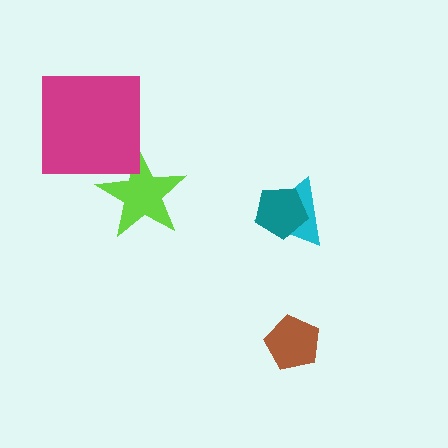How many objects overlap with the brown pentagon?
0 objects overlap with the brown pentagon.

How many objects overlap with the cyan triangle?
1 object overlaps with the cyan triangle.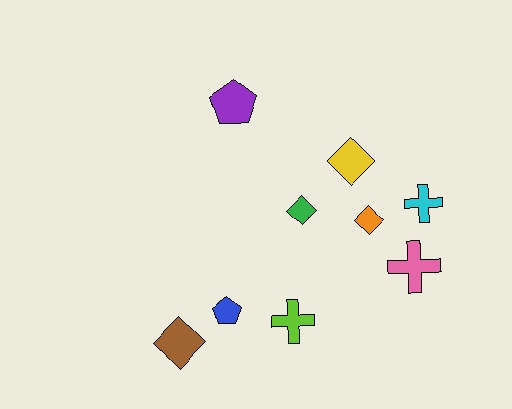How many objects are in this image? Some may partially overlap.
There are 9 objects.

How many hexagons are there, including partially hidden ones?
There are no hexagons.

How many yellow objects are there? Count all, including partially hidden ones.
There is 1 yellow object.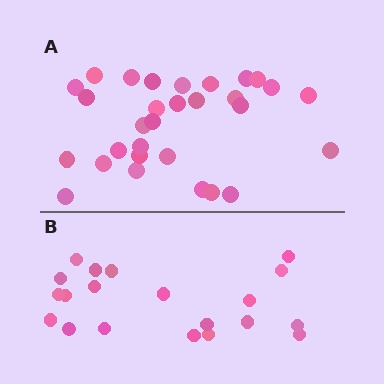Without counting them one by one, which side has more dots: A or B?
Region A (the top region) has more dots.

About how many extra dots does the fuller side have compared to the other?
Region A has roughly 10 or so more dots than region B.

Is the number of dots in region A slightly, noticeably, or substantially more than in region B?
Region A has substantially more. The ratio is roughly 1.5 to 1.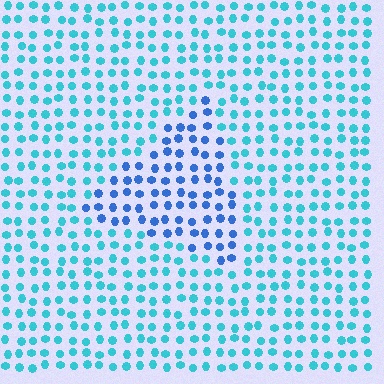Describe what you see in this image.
The image is filled with small cyan elements in a uniform arrangement. A triangle-shaped region is visible where the elements are tinted to a slightly different hue, forming a subtle color boundary.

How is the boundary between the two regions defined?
The boundary is defined purely by a slight shift in hue (about 34 degrees). Spacing, size, and orientation are identical on both sides.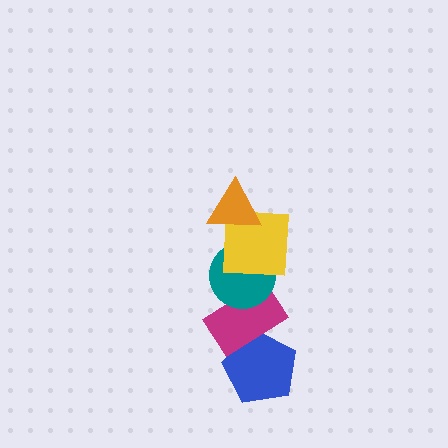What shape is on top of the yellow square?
The orange triangle is on top of the yellow square.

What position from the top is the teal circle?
The teal circle is 3rd from the top.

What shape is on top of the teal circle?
The yellow square is on top of the teal circle.